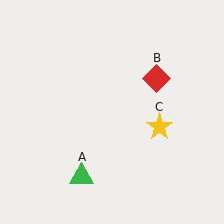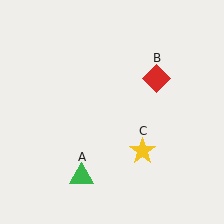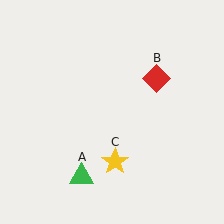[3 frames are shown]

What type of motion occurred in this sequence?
The yellow star (object C) rotated clockwise around the center of the scene.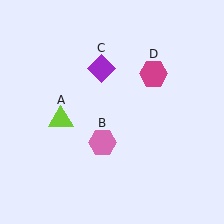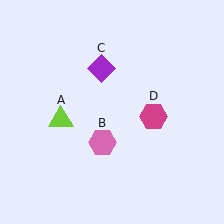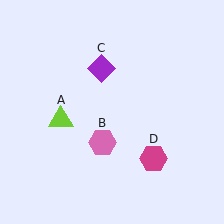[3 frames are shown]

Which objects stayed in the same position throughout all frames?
Lime triangle (object A) and pink hexagon (object B) and purple diamond (object C) remained stationary.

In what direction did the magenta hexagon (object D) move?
The magenta hexagon (object D) moved down.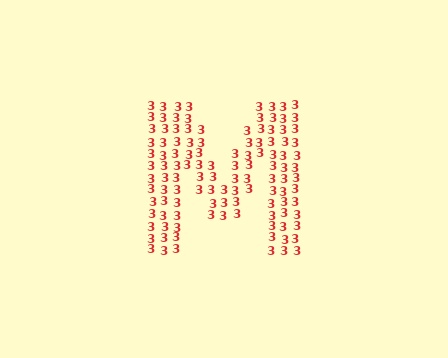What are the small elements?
The small elements are digit 3's.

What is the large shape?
The large shape is the letter M.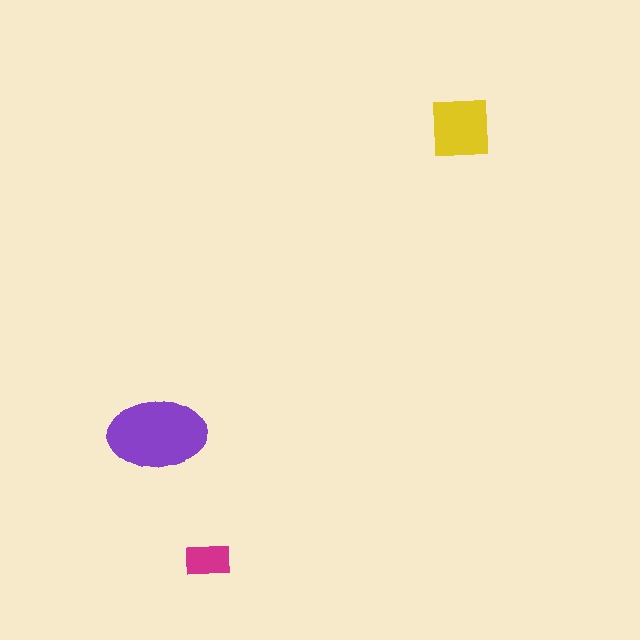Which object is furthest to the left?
The purple ellipse is leftmost.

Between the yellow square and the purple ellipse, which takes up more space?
The purple ellipse.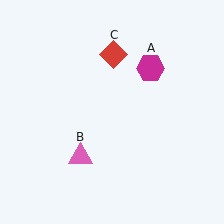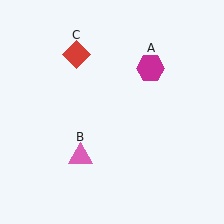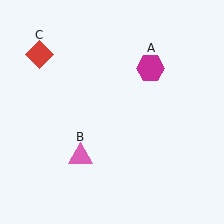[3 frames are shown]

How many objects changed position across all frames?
1 object changed position: red diamond (object C).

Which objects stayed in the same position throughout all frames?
Magenta hexagon (object A) and pink triangle (object B) remained stationary.